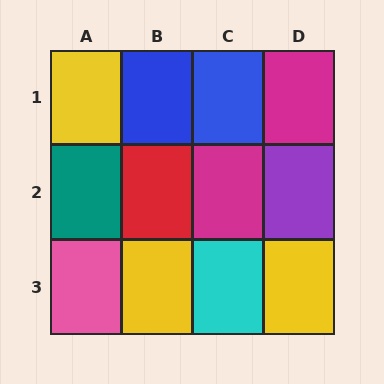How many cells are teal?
1 cell is teal.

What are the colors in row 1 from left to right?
Yellow, blue, blue, magenta.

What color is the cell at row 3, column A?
Pink.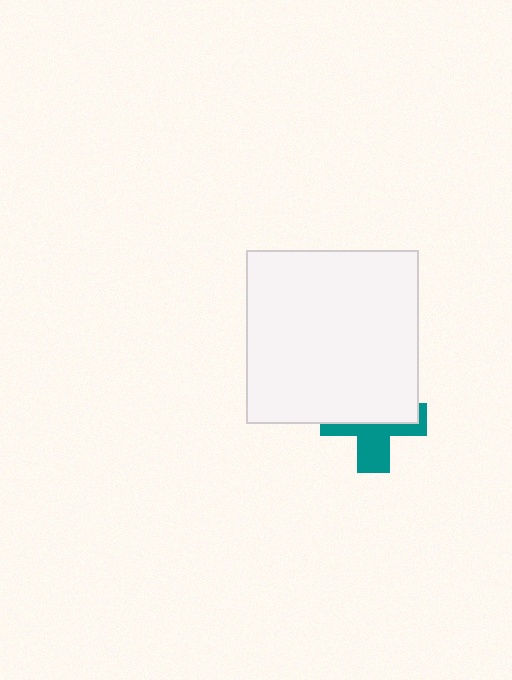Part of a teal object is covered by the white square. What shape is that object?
It is a cross.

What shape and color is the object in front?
The object in front is a white square.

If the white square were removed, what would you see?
You would see the complete teal cross.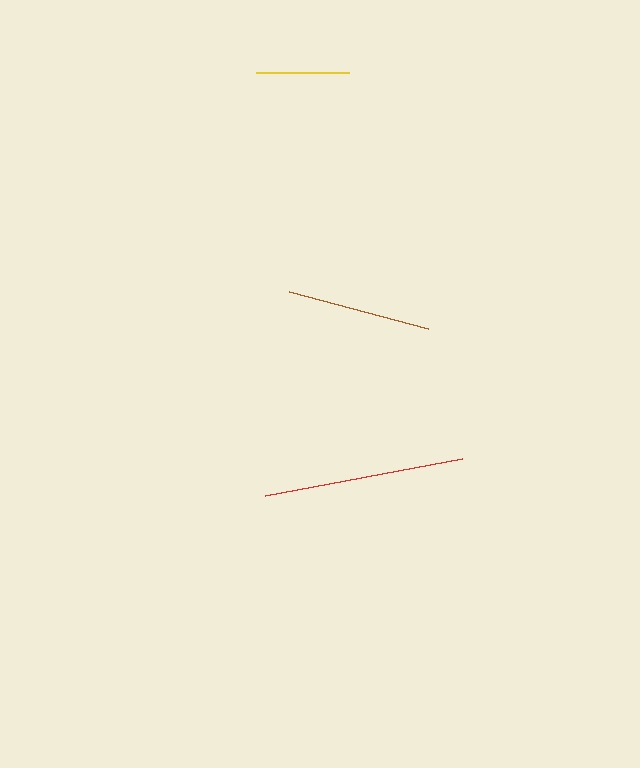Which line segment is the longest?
The red line is the longest at approximately 201 pixels.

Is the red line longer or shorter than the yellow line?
The red line is longer than the yellow line.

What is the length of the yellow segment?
The yellow segment is approximately 93 pixels long.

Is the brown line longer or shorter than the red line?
The red line is longer than the brown line.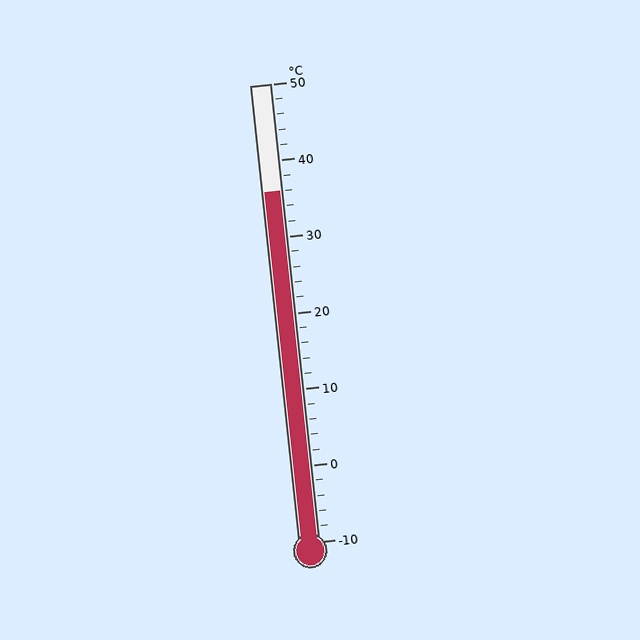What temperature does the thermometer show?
The thermometer shows approximately 36°C.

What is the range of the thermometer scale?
The thermometer scale ranges from -10°C to 50°C.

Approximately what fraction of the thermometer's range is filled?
The thermometer is filled to approximately 75% of its range.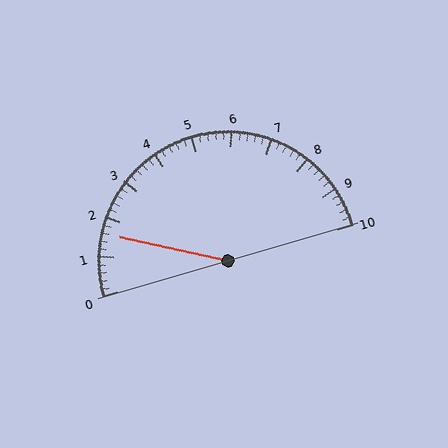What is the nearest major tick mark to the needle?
The nearest major tick mark is 2.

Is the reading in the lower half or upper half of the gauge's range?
The reading is in the lower half of the range (0 to 10).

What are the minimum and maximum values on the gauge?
The gauge ranges from 0 to 10.